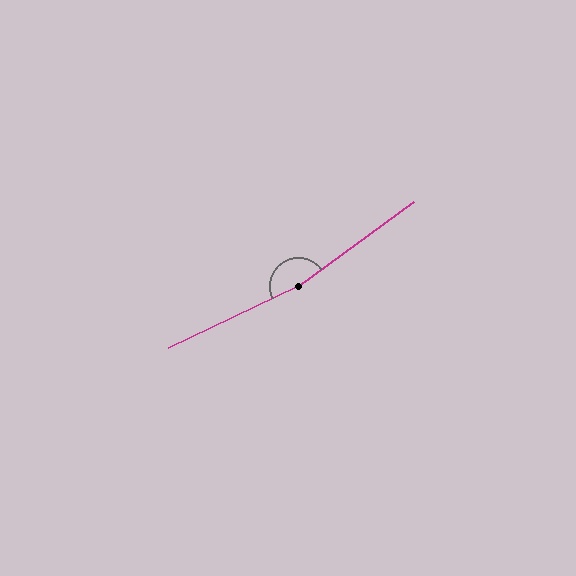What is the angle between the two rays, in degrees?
Approximately 169 degrees.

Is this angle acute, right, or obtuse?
It is obtuse.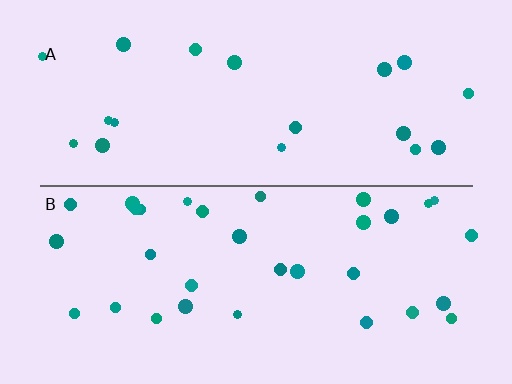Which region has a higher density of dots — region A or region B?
B (the bottom).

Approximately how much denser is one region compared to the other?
Approximately 1.7× — region B over region A.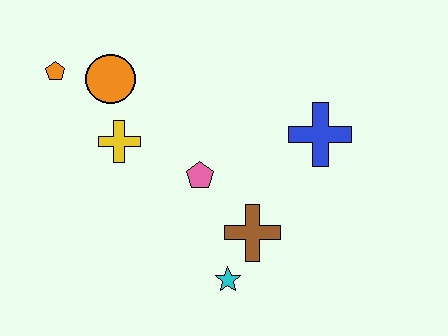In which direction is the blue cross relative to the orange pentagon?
The blue cross is to the right of the orange pentagon.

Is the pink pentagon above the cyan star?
Yes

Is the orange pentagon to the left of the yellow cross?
Yes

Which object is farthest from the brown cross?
The orange pentagon is farthest from the brown cross.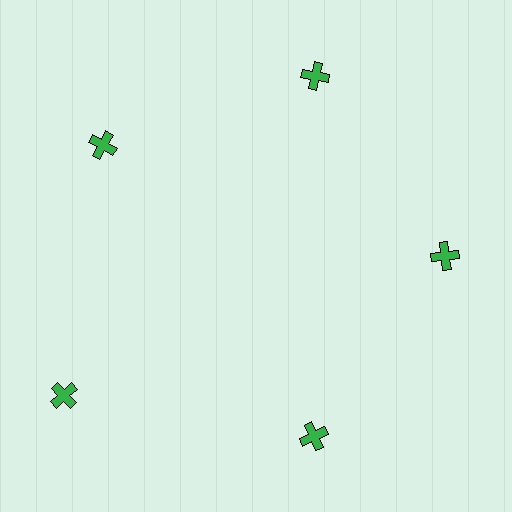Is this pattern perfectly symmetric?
No. The 5 green crosses are arranged in a ring, but one element near the 8 o'clock position is pushed outward from the center, breaking the 5-fold rotational symmetry.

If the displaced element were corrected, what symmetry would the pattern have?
It would have 5-fold rotational symmetry — the pattern would map onto itself every 72 degrees.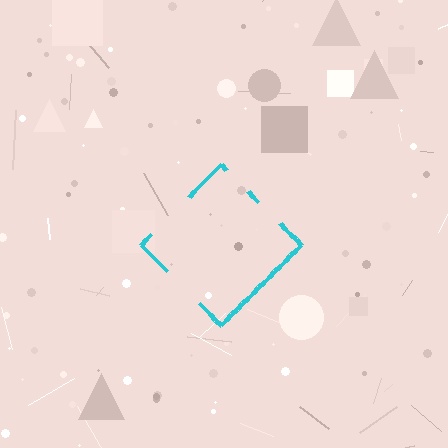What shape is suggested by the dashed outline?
The dashed outline suggests a diamond.